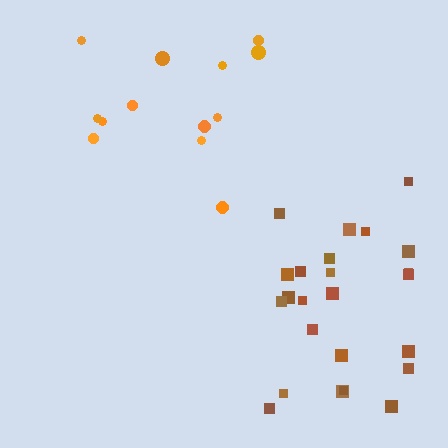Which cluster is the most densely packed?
Brown.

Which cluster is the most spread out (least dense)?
Orange.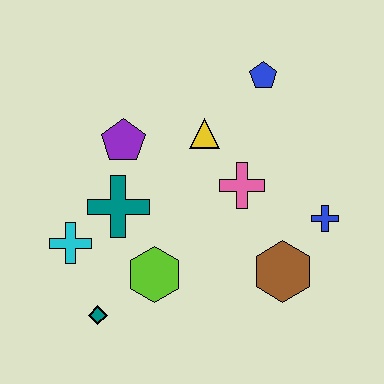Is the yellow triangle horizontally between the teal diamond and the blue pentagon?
Yes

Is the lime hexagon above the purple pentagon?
No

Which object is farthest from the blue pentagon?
The teal diamond is farthest from the blue pentagon.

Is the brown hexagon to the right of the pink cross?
Yes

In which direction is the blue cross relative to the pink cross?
The blue cross is to the right of the pink cross.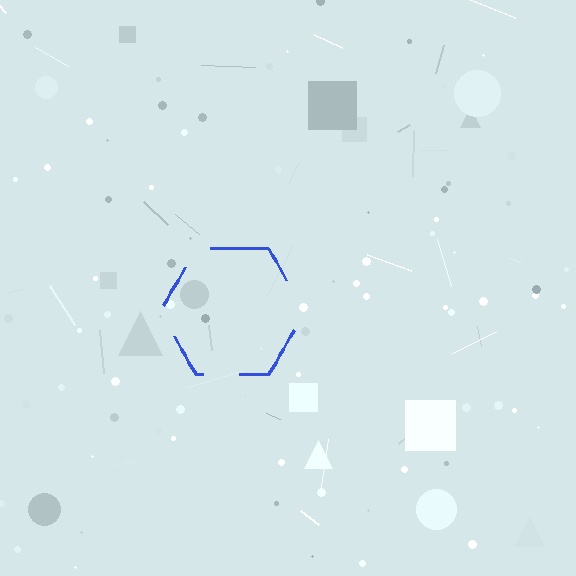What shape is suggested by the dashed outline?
The dashed outline suggests a hexagon.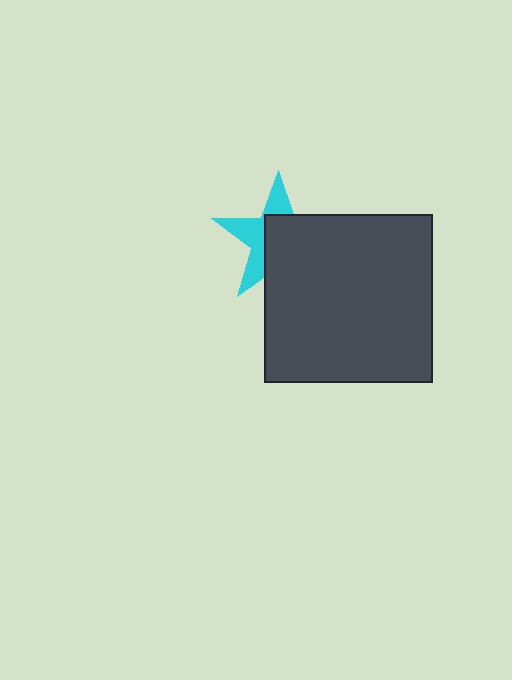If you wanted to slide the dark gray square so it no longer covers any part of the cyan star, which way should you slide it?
Slide it toward the lower-right — that is the most direct way to separate the two shapes.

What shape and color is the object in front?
The object in front is a dark gray square.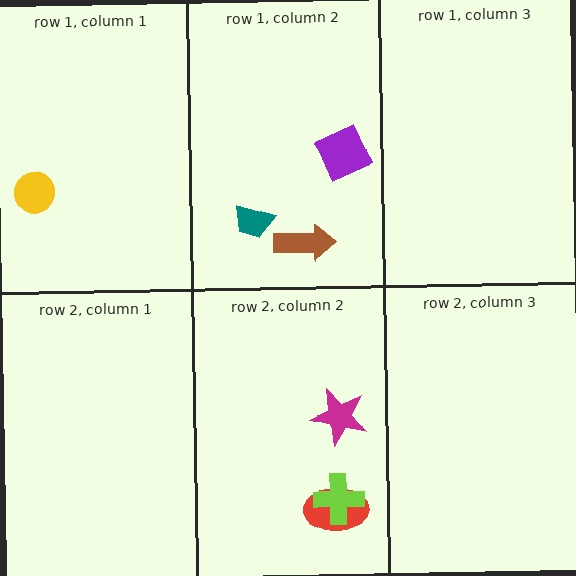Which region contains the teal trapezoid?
The row 1, column 2 region.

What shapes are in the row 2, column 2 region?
The red ellipse, the magenta star, the lime cross.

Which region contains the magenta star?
The row 2, column 2 region.